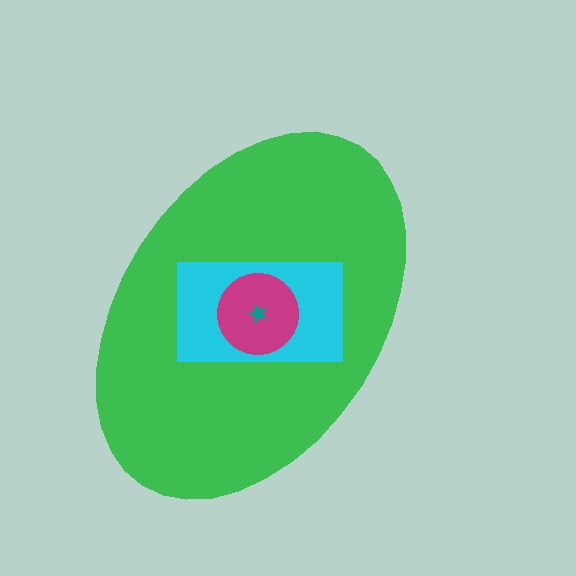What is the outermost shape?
The green ellipse.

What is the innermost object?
The teal star.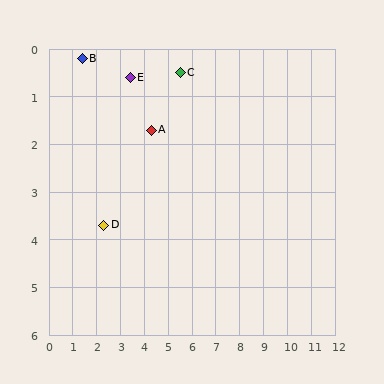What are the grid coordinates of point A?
Point A is at approximately (4.3, 1.7).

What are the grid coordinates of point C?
Point C is at approximately (5.5, 0.5).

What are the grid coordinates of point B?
Point B is at approximately (1.4, 0.2).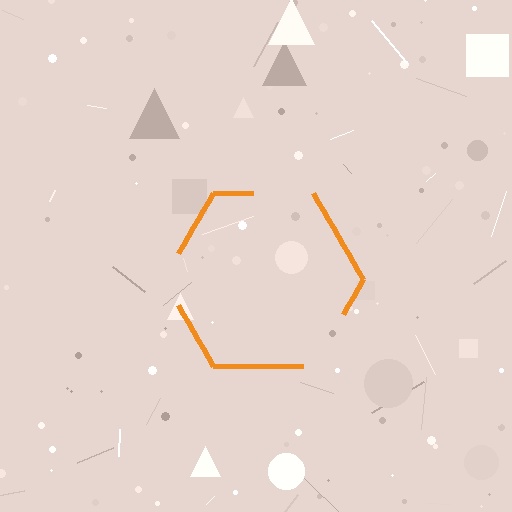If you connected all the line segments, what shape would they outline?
They would outline a hexagon.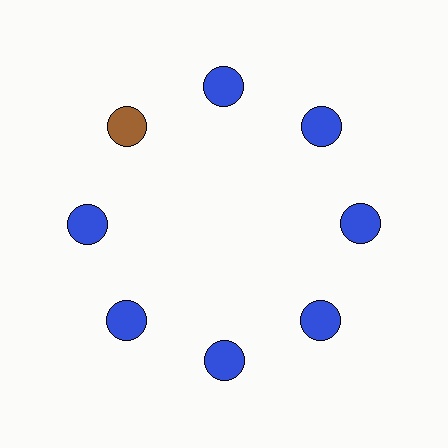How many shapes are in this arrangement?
There are 8 shapes arranged in a ring pattern.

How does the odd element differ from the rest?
It has a different color: brown instead of blue.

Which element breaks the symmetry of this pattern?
The brown circle at roughly the 10 o'clock position breaks the symmetry. All other shapes are blue circles.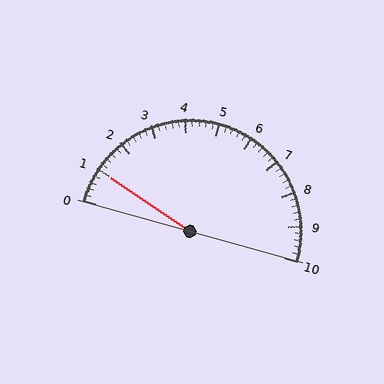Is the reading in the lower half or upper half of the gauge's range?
The reading is in the lower half of the range (0 to 10).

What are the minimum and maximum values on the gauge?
The gauge ranges from 0 to 10.